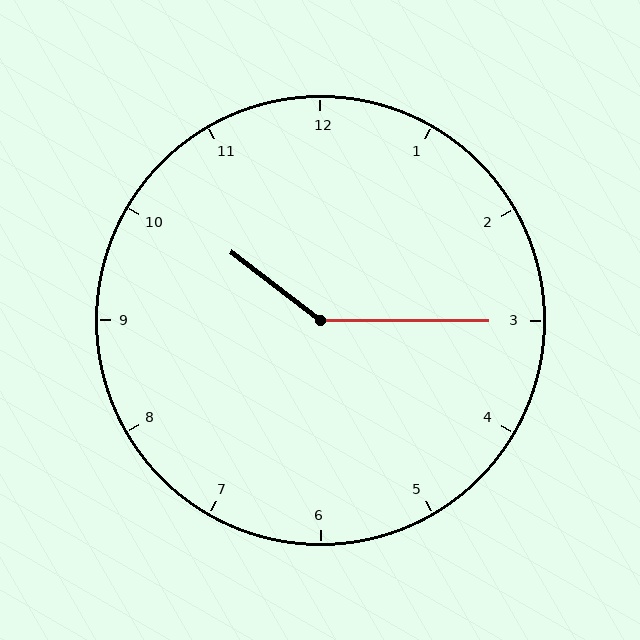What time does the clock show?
10:15.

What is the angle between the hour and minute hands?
Approximately 142 degrees.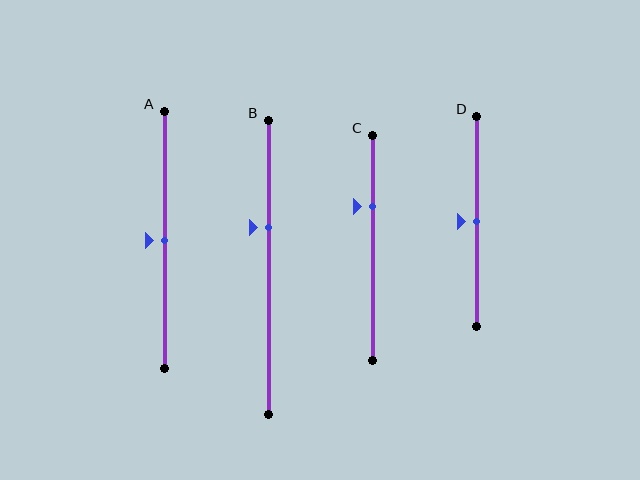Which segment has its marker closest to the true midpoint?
Segment A has its marker closest to the true midpoint.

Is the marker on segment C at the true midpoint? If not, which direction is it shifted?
No, the marker on segment C is shifted upward by about 19% of the segment length.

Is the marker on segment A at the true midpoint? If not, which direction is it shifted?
Yes, the marker on segment A is at the true midpoint.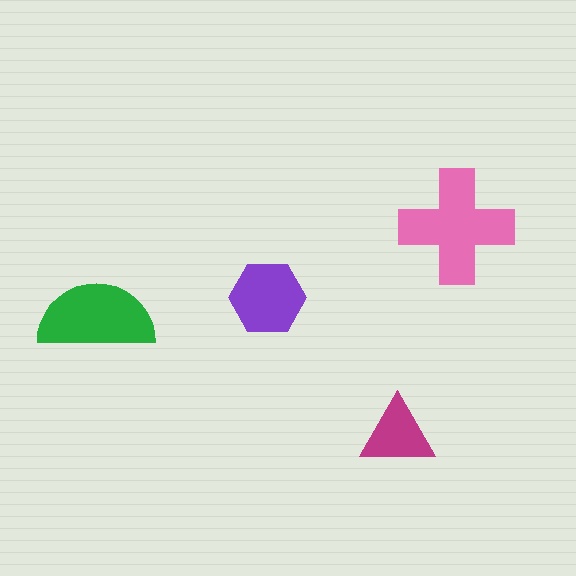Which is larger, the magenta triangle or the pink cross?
The pink cross.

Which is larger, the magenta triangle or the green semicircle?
The green semicircle.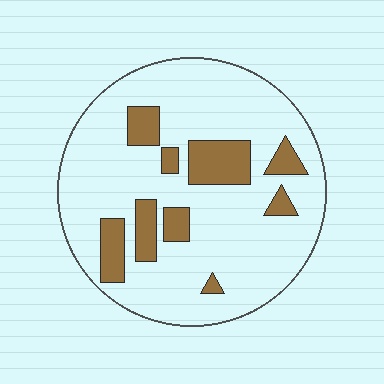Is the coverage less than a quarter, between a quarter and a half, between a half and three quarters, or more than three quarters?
Less than a quarter.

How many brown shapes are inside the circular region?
9.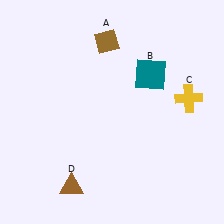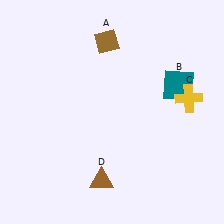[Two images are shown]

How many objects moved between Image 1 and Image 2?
2 objects moved between the two images.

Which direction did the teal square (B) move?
The teal square (B) moved right.